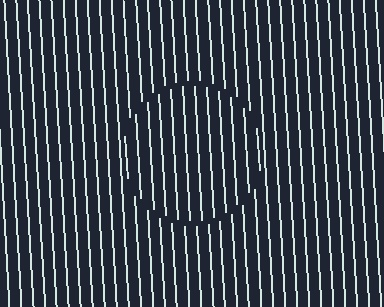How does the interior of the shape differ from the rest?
The interior of the shape contains the same grating, shifted by half a period — the contour is defined by the phase discontinuity where line-ends from the inner and outer gratings abut.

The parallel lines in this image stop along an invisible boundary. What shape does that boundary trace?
An illusory circle. The interior of the shape contains the same grating, shifted by half a period — the contour is defined by the phase discontinuity where line-ends from the inner and outer gratings abut.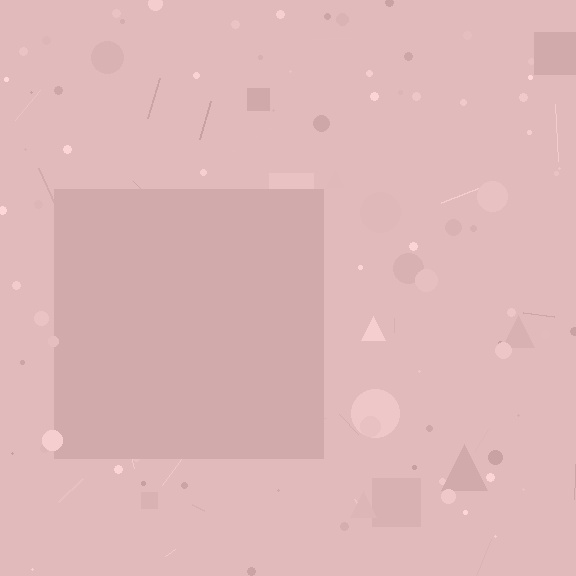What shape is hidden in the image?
A square is hidden in the image.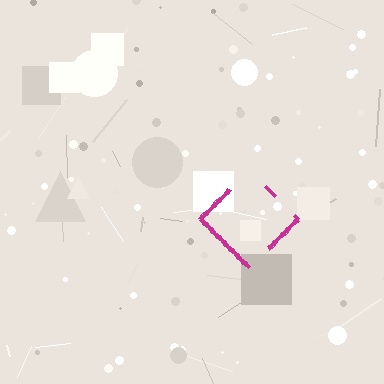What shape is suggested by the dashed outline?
The dashed outline suggests a diamond.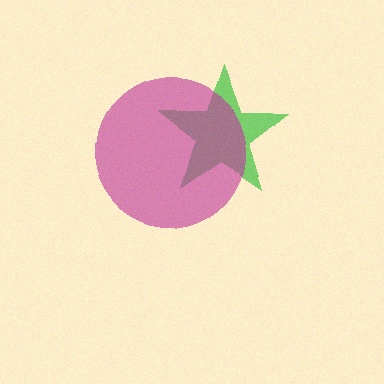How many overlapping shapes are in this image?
There are 2 overlapping shapes in the image.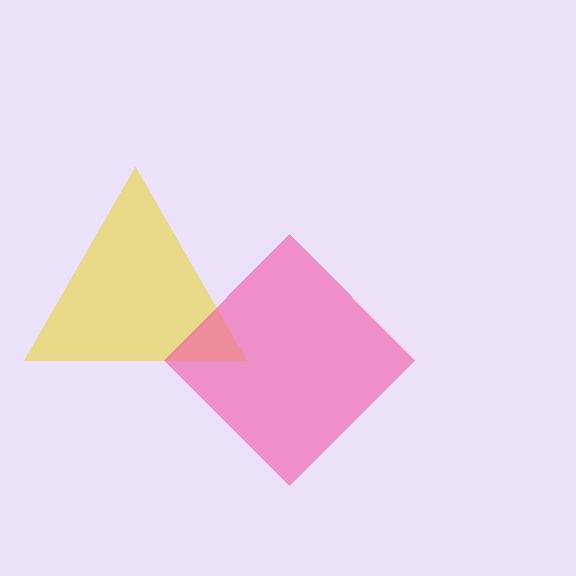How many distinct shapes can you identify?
There are 2 distinct shapes: a yellow triangle, a pink diamond.